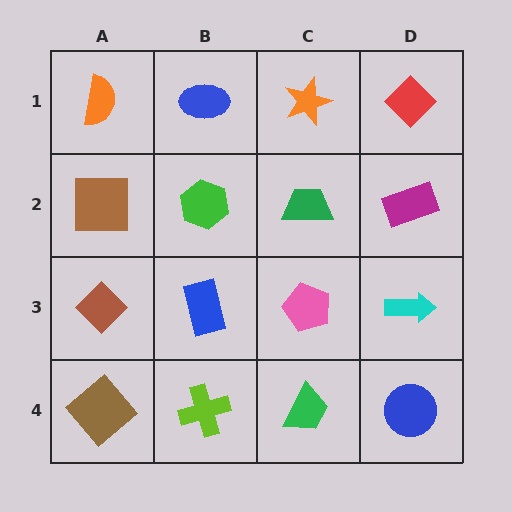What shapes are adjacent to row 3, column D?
A magenta rectangle (row 2, column D), a blue circle (row 4, column D), a pink pentagon (row 3, column C).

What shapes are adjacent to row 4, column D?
A cyan arrow (row 3, column D), a green trapezoid (row 4, column C).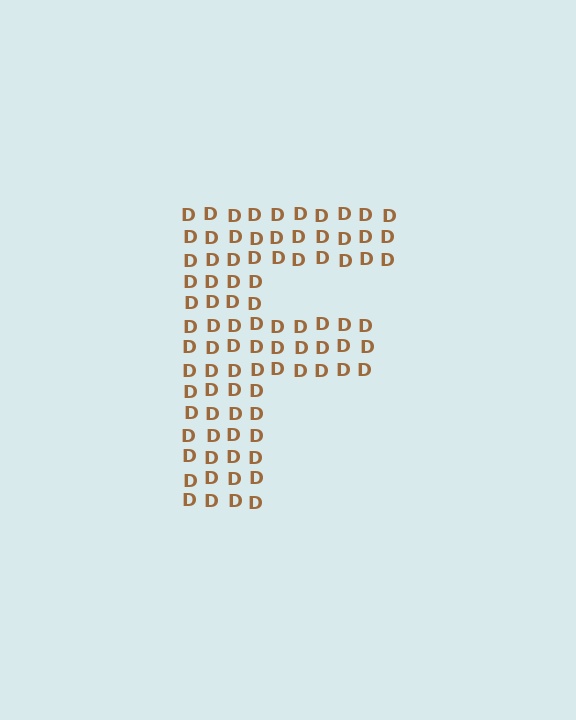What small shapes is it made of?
It is made of small letter D's.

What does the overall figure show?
The overall figure shows the letter F.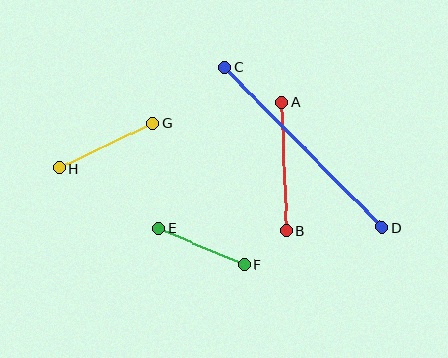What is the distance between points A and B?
The distance is approximately 129 pixels.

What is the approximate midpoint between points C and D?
The midpoint is at approximately (303, 147) pixels.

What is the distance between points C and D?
The distance is approximately 224 pixels.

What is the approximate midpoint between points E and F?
The midpoint is at approximately (201, 246) pixels.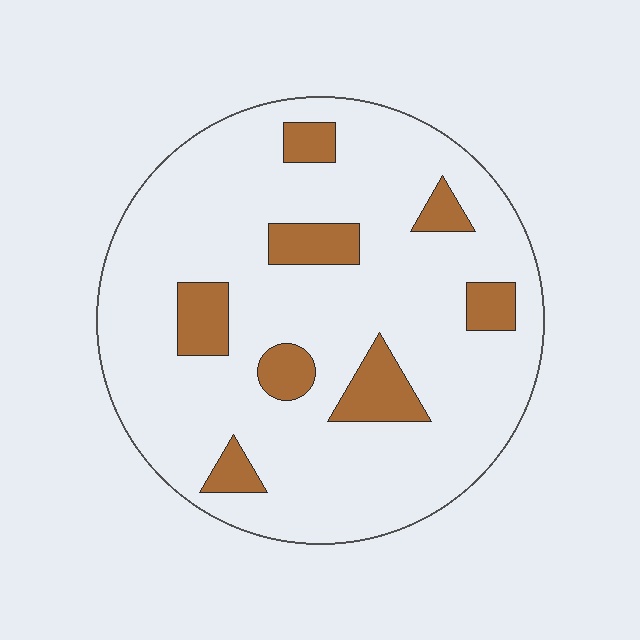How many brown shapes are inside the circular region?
8.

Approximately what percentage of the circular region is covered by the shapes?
Approximately 15%.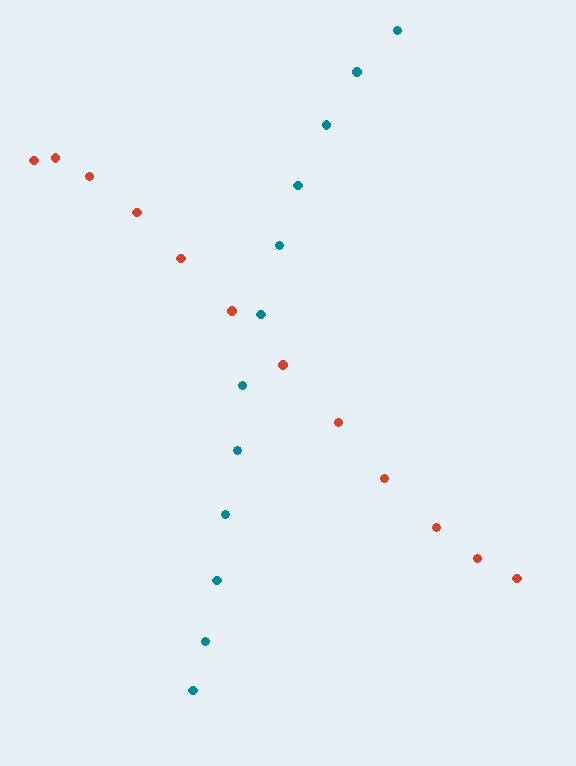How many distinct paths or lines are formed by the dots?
There are 2 distinct paths.